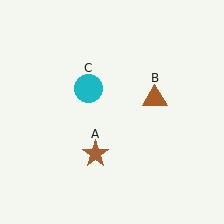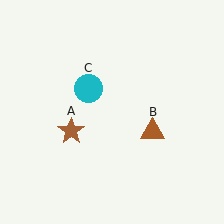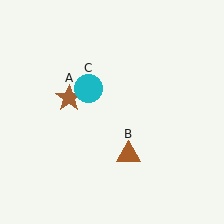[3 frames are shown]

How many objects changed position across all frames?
2 objects changed position: brown star (object A), brown triangle (object B).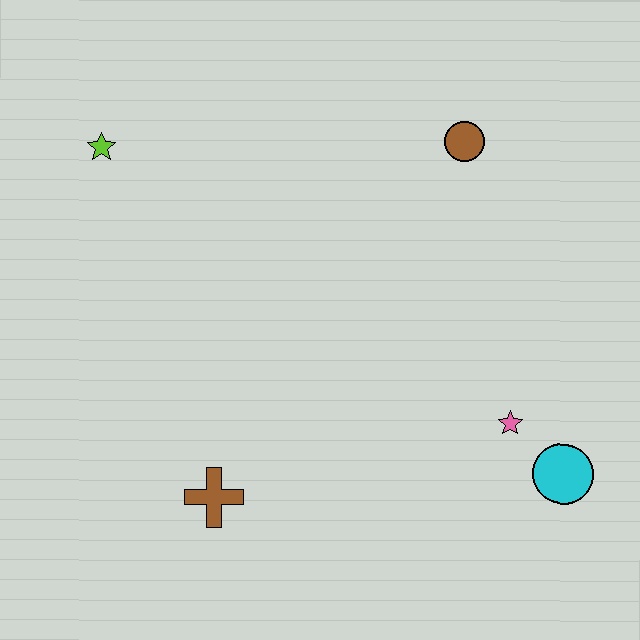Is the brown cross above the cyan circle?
No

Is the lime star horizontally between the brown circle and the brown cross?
No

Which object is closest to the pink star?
The cyan circle is closest to the pink star.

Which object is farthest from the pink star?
The lime star is farthest from the pink star.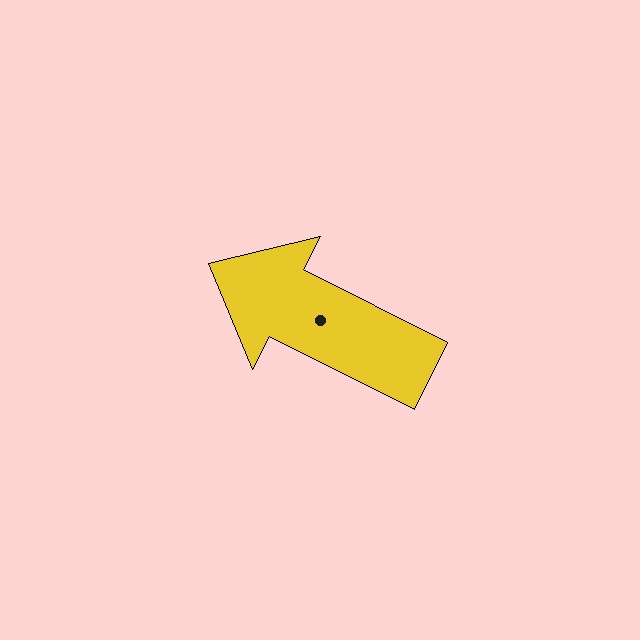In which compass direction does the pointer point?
Northwest.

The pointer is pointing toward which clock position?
Roughly 10 o'clock.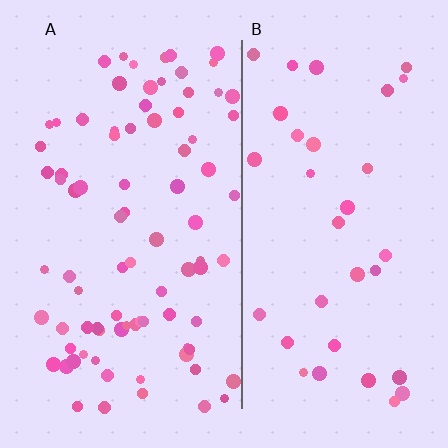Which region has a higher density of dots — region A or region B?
A (the left).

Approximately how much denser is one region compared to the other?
Approximately 2.5× — region A over region B.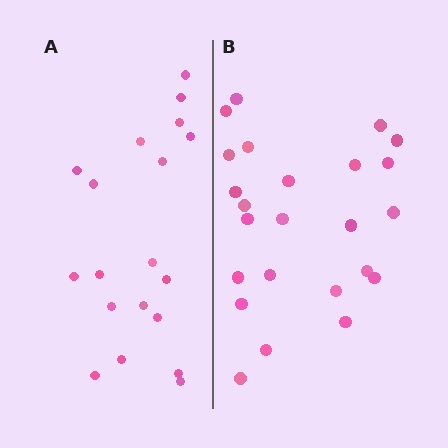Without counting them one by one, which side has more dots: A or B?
Region B (the right region) has more dots.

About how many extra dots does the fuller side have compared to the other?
Region B has about 5 more dots than region A.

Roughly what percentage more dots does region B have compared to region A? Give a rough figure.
About 25% more.